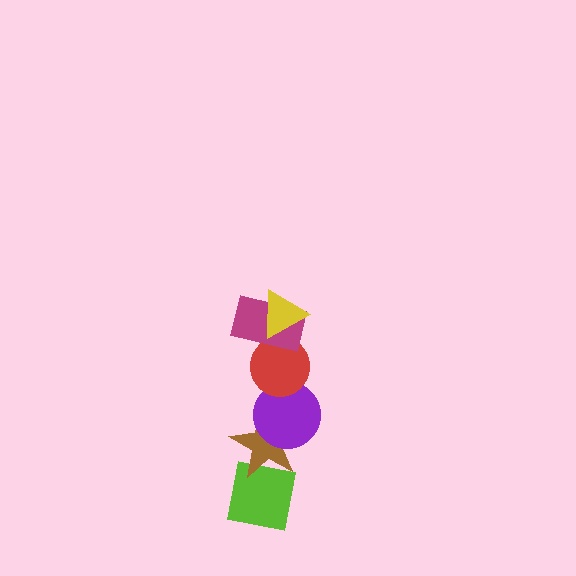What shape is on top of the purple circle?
The red circle is on top of the purple circle.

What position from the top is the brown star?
The brown star is 5th from the top.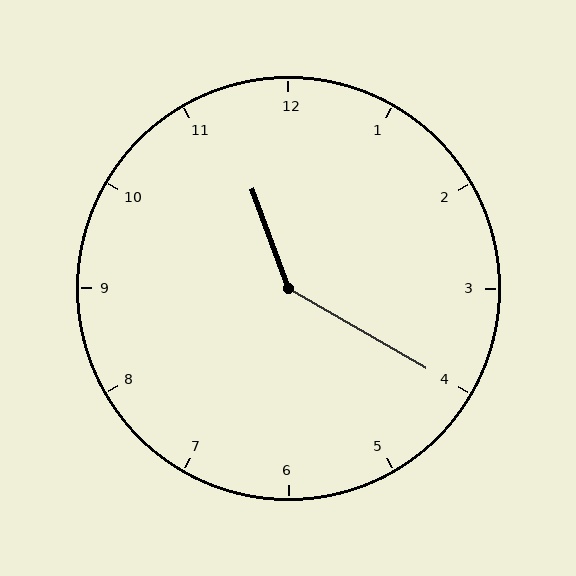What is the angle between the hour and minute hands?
Approximately 140 degrees.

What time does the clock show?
11:20.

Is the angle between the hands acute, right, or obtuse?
It is obtuse.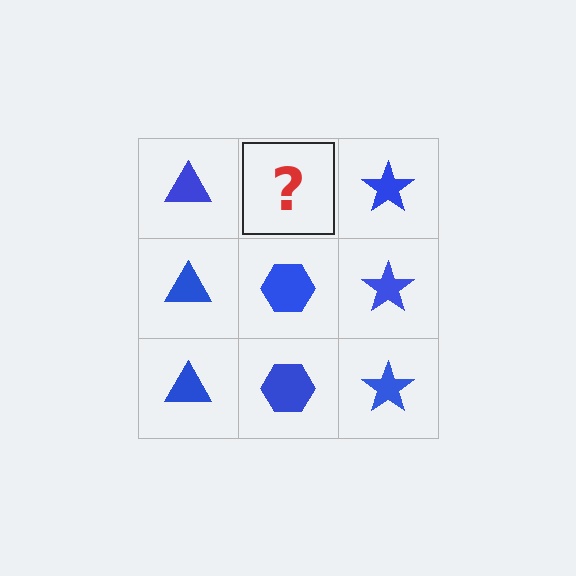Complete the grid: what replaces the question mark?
The question mark should be replaced with a blue hexagon.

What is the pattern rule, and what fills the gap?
The rule is that each column has a consistent shape. The gap should be filled with a blue hexagon.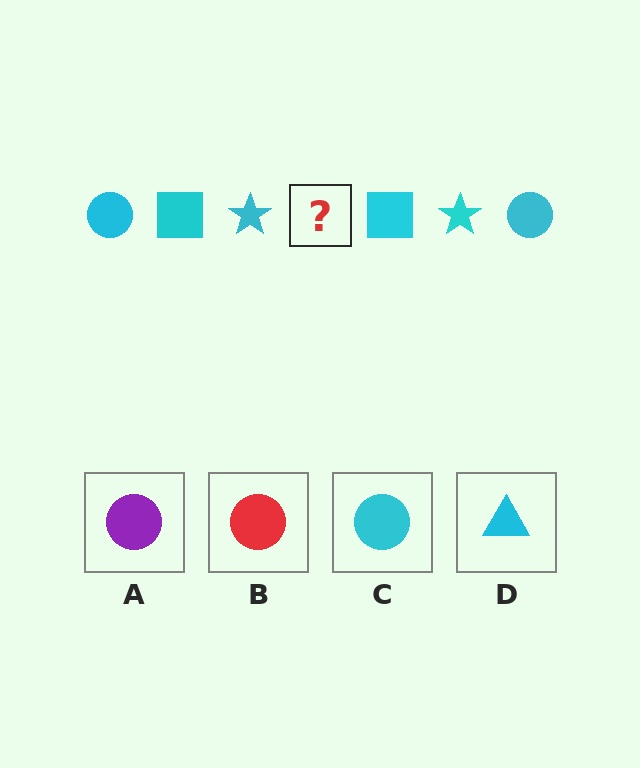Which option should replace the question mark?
Option C.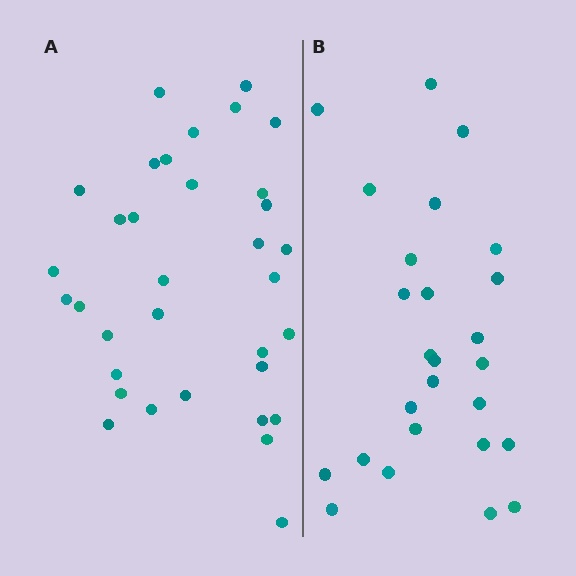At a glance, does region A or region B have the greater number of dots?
Region A (the left region) has more dots.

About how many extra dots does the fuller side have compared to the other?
Region A has roughly 8 or so more dots than region B.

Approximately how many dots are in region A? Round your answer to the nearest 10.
About 30 dots. (The exact count is 34, which rounds to 30.)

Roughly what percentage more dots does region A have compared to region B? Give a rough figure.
About 30% more.